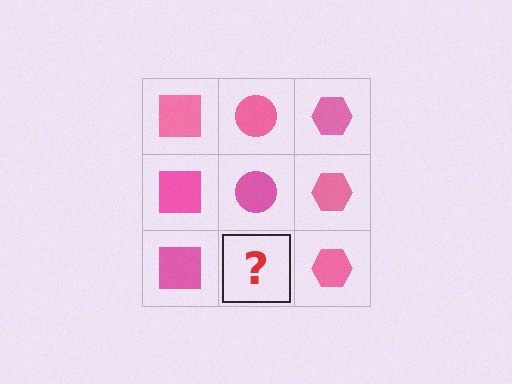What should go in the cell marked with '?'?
The missing cell should contain a pink circle.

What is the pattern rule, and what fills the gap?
The rule is that each column has a consistent shape. The gap should be filled with a pink circle.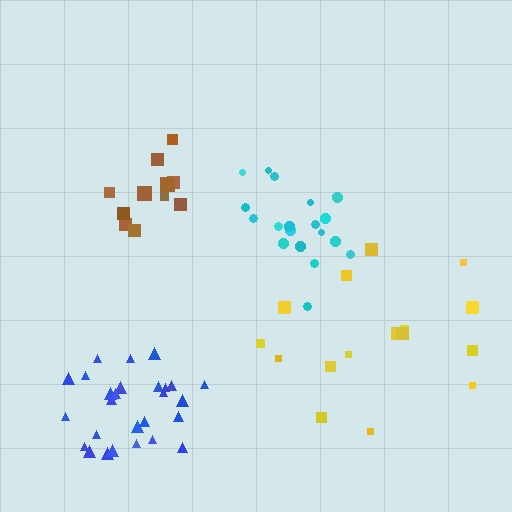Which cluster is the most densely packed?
Brown.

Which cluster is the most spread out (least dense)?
Yellow.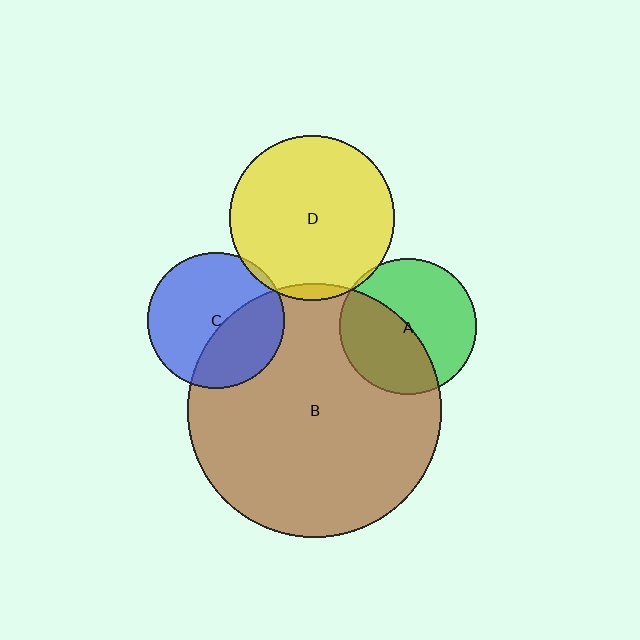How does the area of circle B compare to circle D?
Approximately 2.4 times.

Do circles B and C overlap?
Yes.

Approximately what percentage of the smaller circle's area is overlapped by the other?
Approximately 40%.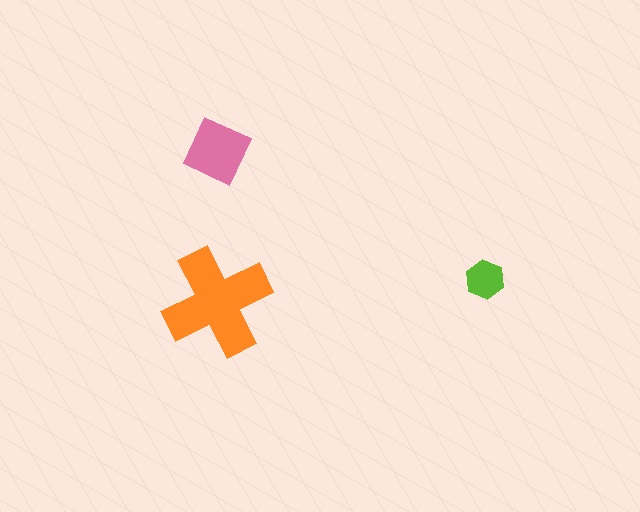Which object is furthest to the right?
The lime hexagon is rightmost.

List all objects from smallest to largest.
The lime hexagon, the pink diamond, the orange cross.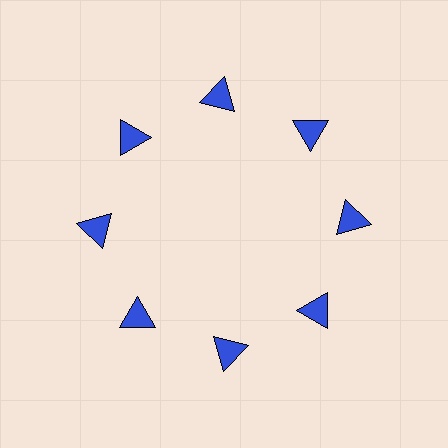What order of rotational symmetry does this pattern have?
This pattern has 8-fold rotational symmetry.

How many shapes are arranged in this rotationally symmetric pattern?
There are 8 shapes, arranged in 8 groups of 1.